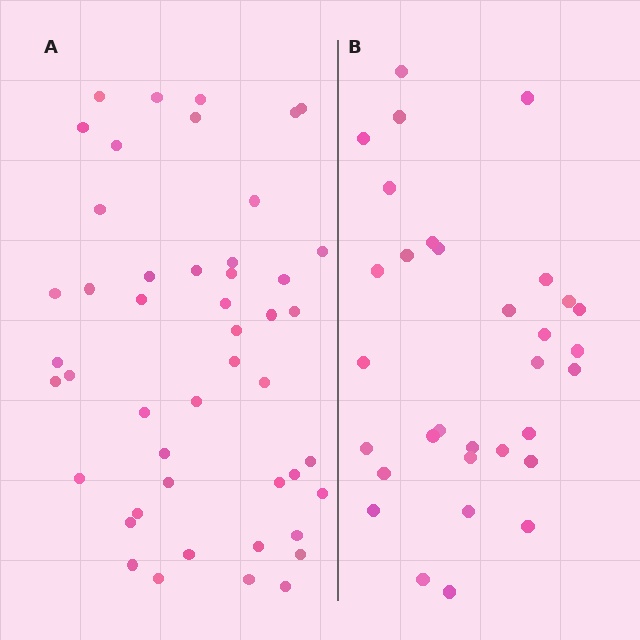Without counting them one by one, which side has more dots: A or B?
Region A (the left region) has more dots.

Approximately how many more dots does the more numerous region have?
Region A has approximately 15 more dots than region B.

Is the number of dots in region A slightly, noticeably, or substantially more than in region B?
Region A has substantially more. The ratio is roughly 1.5 to 1.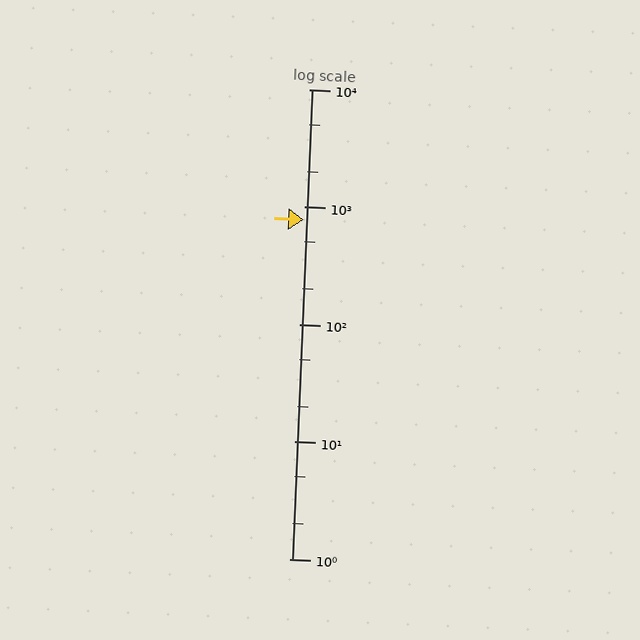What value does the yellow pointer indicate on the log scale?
The pointer indicates approximately 780.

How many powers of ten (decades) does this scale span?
The scale spans 4 decades, from 1 to 10000.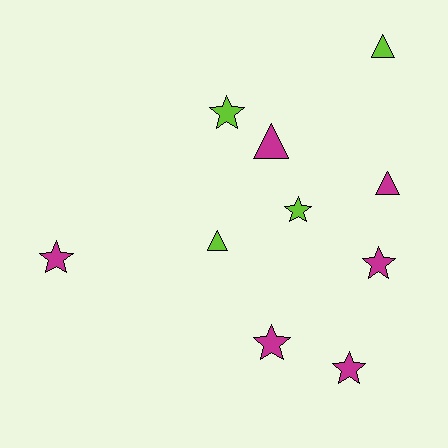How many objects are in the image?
There are 10 objects.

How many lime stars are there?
There are 2 lime stars.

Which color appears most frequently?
Magenta, with 6 objects.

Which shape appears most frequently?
Star, with 6 objects.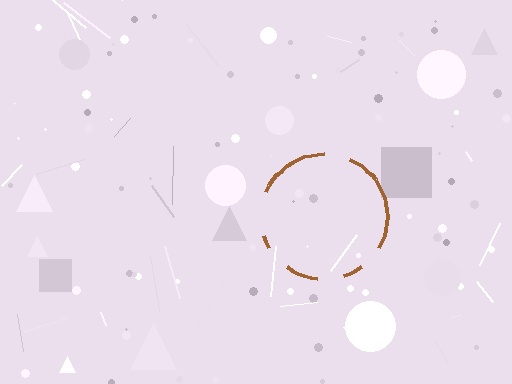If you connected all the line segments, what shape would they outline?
They would outline a circle.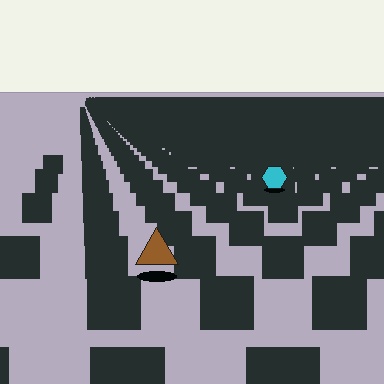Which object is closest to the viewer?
The brown triangle is closest. The texture marks near it are larger and more spread out.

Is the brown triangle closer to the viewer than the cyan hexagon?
Yes. The brown triangle is closer — you can tell from the texture gradient: the ground texture is coarser near it.